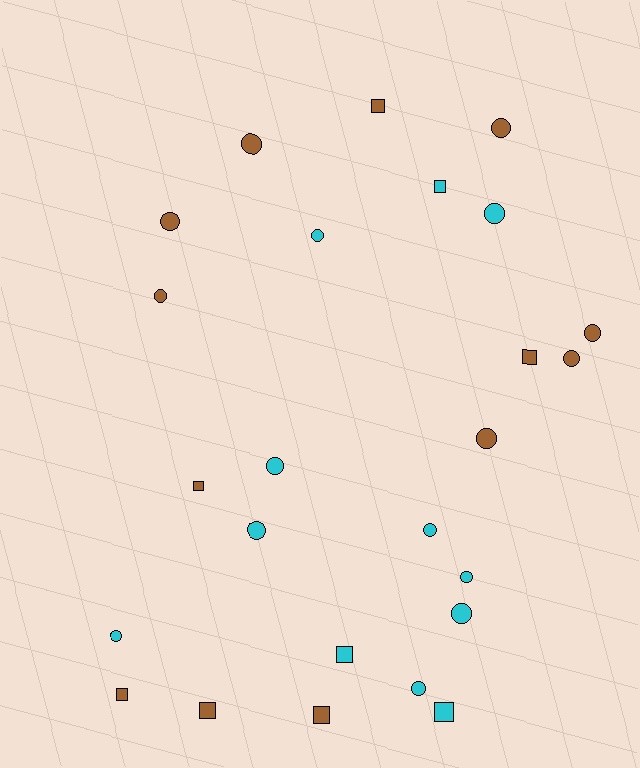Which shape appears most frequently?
Circle, with 16 objects.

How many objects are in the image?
There are 25 objects.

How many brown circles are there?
There are 7 brown circles.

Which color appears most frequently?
Brown, with 13 objects.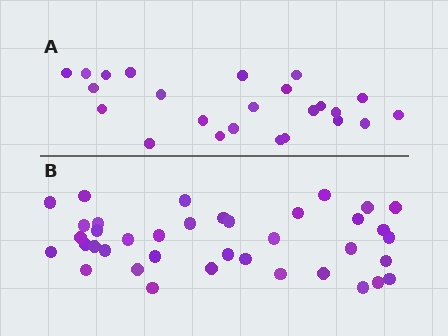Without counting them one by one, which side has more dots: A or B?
Region B (the bottom region) has more dots.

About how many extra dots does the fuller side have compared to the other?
Region B has approximately 15 more dots than region A.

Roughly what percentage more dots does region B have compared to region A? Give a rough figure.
About 60% more.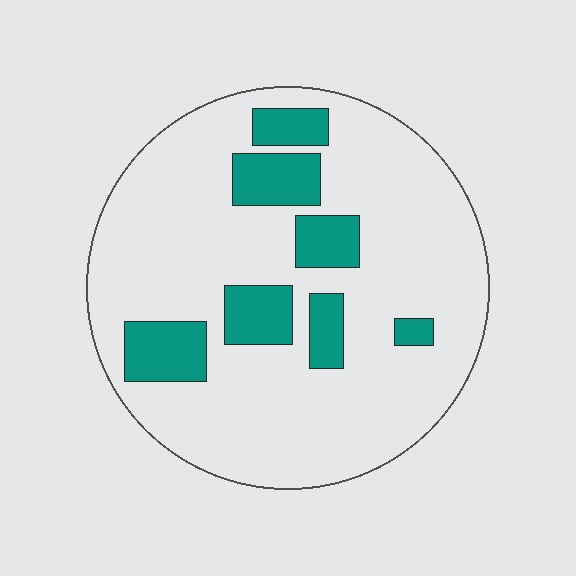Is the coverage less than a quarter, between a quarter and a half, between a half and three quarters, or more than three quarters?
Less than a quarter.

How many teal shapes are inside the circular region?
7.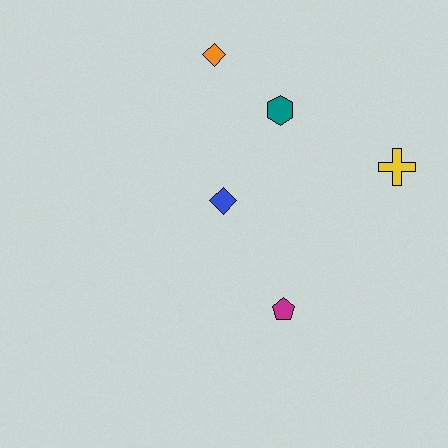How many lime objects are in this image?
There are no lime objects.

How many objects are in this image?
There are 5 objects.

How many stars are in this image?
There are no stars.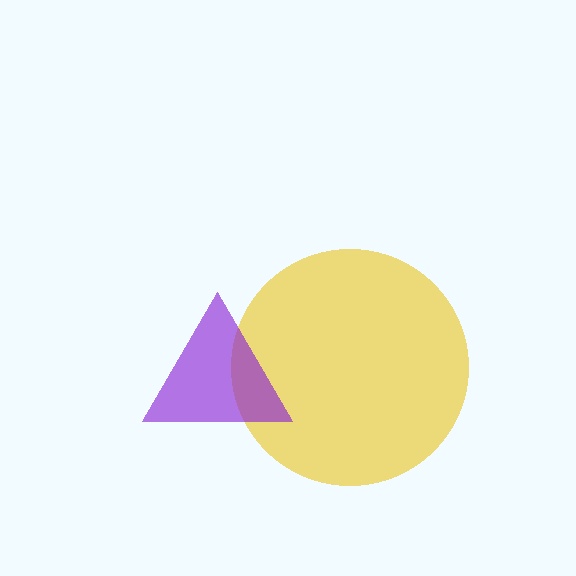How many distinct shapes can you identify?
There are 2 distinct shapes: a yellow circle, a purple triangle.